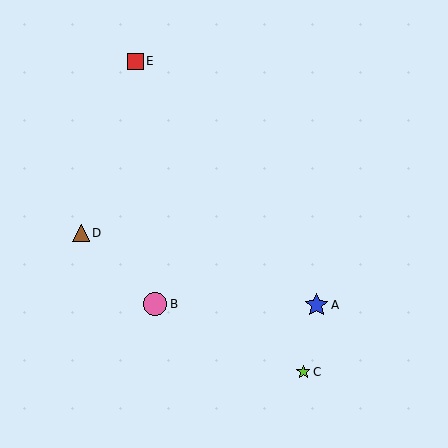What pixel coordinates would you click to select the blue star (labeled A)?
Click at (317, 305) to select the blue star A.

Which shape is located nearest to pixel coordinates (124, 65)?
The red square (labeled E) at (135, 61) is nearest to that location.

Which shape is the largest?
The pink circle (labeled B) is the largest.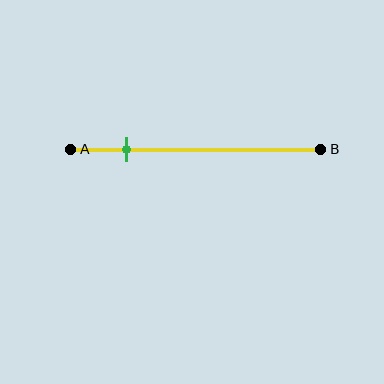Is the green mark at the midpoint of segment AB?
No, the mark is at about 20% from A, not at the 50% midpoint.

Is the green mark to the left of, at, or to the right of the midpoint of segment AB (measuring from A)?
The green mark is to the left of the midpoint of segment AB.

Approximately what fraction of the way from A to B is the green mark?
The green mark is approximately 20% of the way from A to B.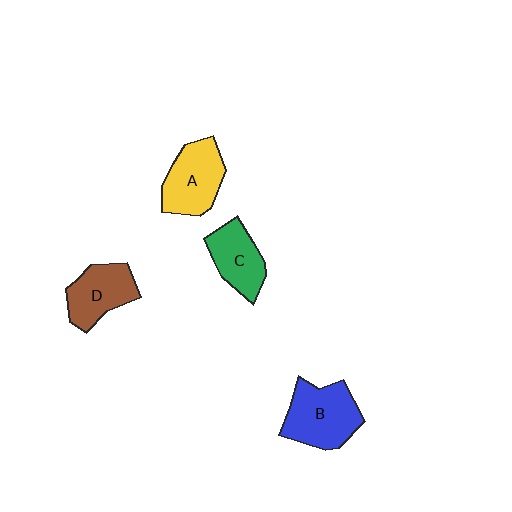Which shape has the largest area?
Shape B (blue).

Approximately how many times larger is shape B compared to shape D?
Approximately 1.3 times.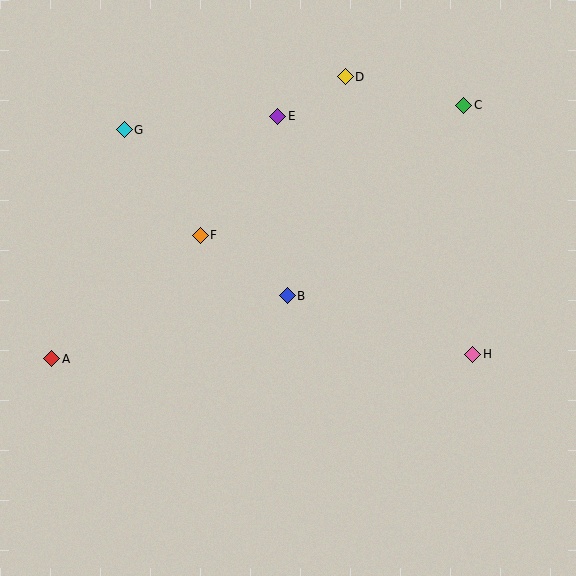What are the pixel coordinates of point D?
Point D is at (345, 77).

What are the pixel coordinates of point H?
Point H is at (473, 354).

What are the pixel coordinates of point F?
Point F is at (200, 235).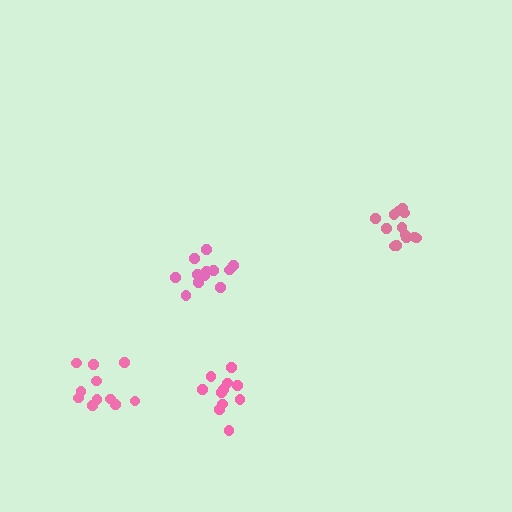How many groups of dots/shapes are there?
There are 4 groups.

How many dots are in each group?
Group 1: 13 dots, Group 2: 12 dots, Group 3: 11 dots, Group 4: 11 dots (47 total).